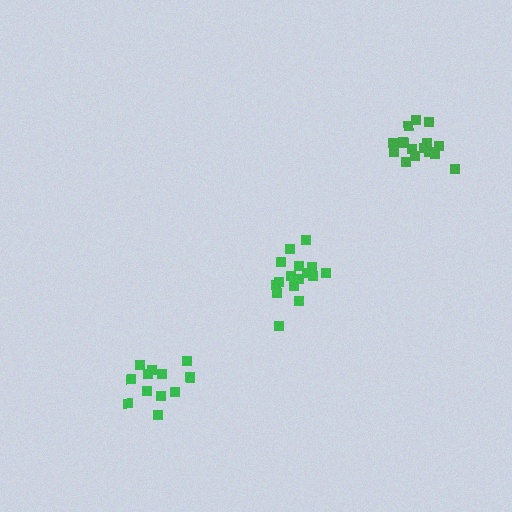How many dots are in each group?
Group 1: 16 dots, Group 2: 16 dots, Group 3: 13 dots (45 total).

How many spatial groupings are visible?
There are 3 spatial groupings.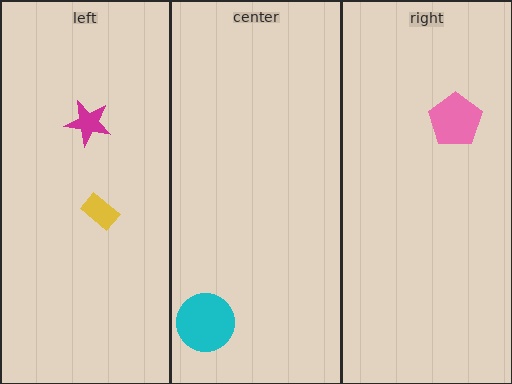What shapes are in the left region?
The magenta star, the yellow rectangle.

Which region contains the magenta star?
The left region.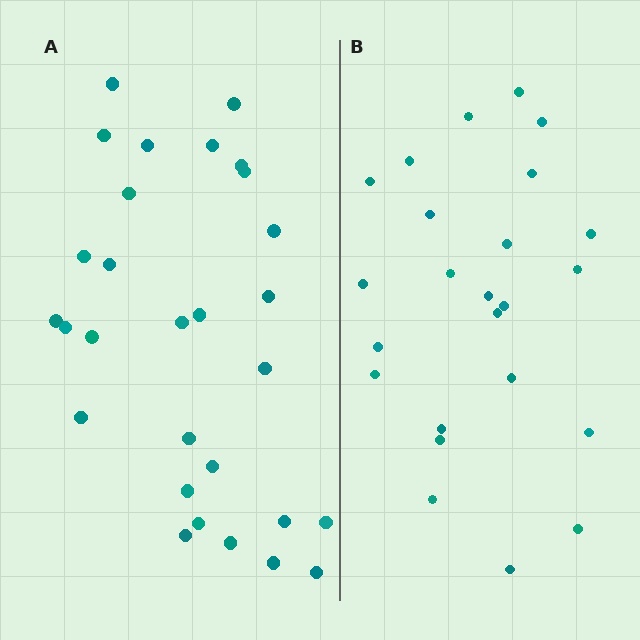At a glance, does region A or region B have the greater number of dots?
Region A (the left region) has more dots.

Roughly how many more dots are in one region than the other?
Region A has about 5 more dots than region B.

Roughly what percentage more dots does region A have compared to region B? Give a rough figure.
About 20% more.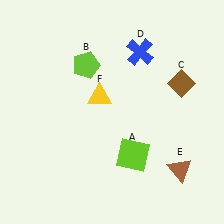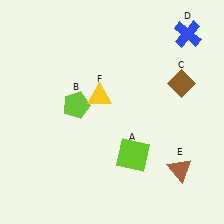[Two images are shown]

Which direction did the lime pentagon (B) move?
The lime pentagon (B) moved down.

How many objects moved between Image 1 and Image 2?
2 objects moved between the two images.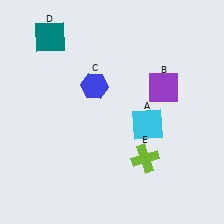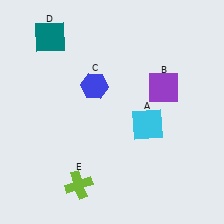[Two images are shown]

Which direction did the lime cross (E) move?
The lime cross (E) moved left.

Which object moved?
The lime cross (E) moved left.